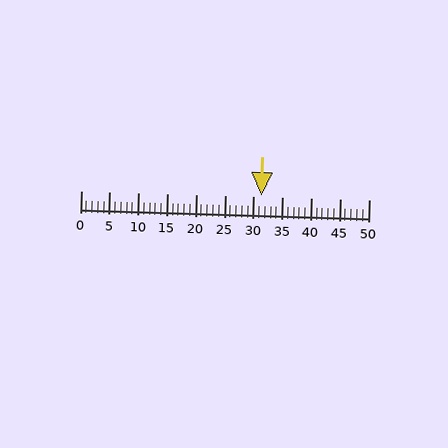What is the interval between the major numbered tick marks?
The major tick marks are spaced 5 units apart.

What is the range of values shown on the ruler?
The ruler shows values from 0 to 50.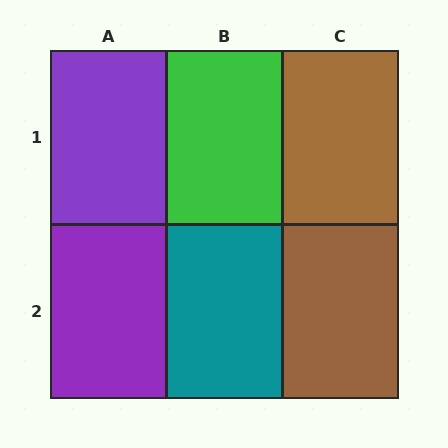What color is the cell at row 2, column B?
Teal.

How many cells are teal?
1 cell is teal.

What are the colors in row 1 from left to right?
Purple, green, brown.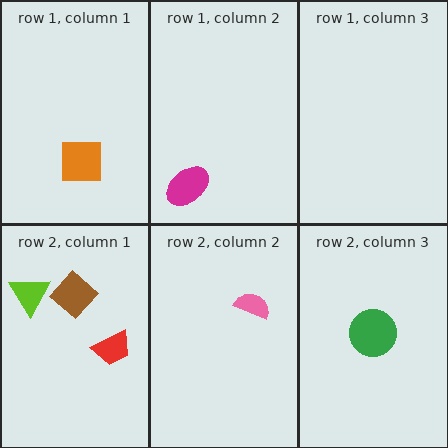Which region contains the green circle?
The row 2, column 3 region.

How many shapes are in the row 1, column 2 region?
1.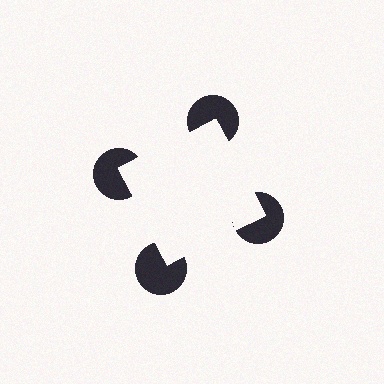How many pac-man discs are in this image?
There are 4 — one at each vertex of the illusory square.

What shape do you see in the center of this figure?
An illusory square — its edges are inferred from the aligned wedge cuts in the pac-man discs, not physically drawn.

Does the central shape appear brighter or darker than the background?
It typically appears slightly brighter than the background, even though no actual brightness change is drawn.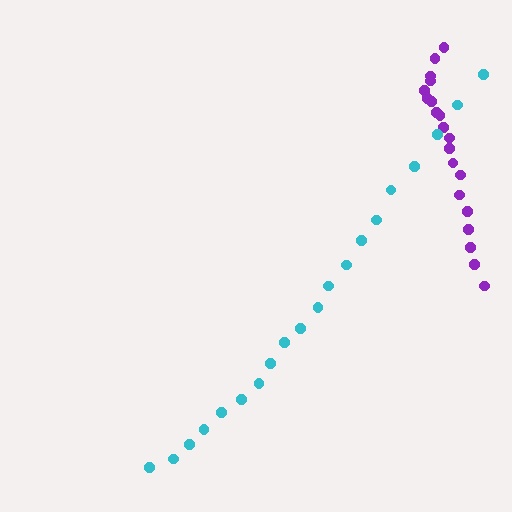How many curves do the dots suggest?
There are 2 distinct paths.